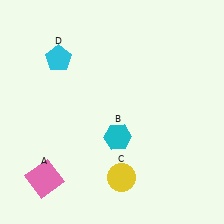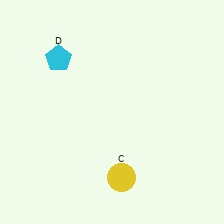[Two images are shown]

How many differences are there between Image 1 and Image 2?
There are 2 differences between the two images.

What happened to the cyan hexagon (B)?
The cyan hexagon (B) was removed in Image 2. It was in the bottom-right area of Image 1.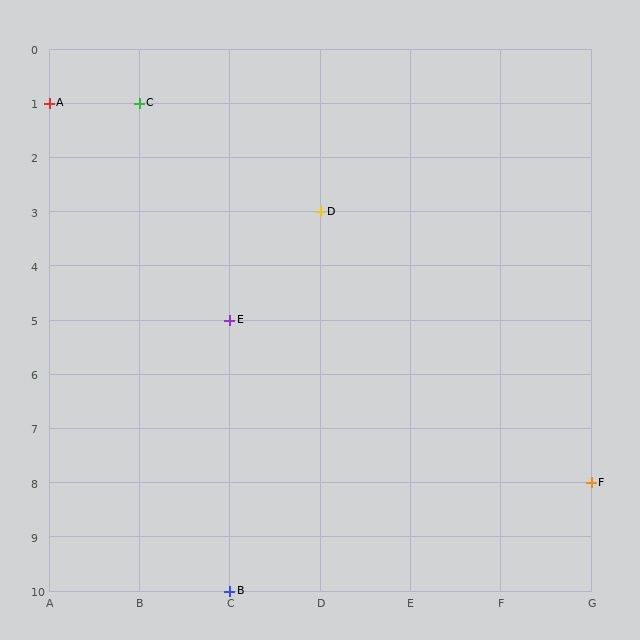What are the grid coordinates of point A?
Point A is at grid coordinates (A, 1).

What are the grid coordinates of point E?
Point E is at grid coordinates (C, 5).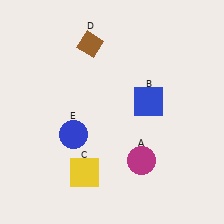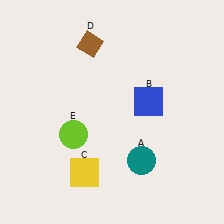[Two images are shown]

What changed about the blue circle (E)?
In Image 1, E is blue. In Image 2, it changed to lime.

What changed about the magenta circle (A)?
In Image 1, A is magenta. In Image 2, it changed to teal.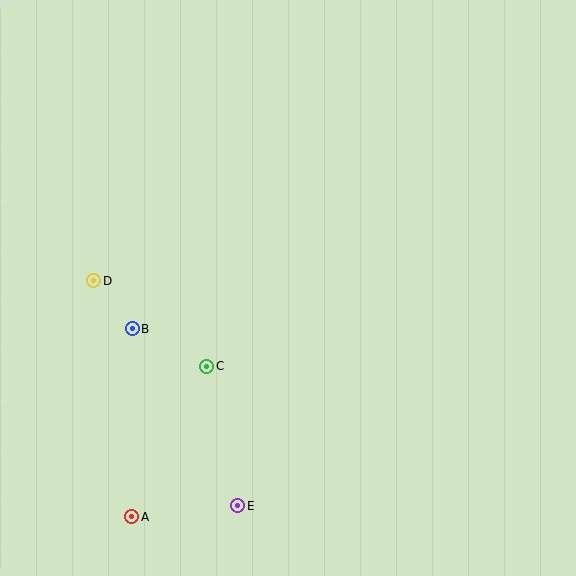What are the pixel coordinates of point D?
Point D is at (94, 281).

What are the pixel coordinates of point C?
Point C is at (207, 367).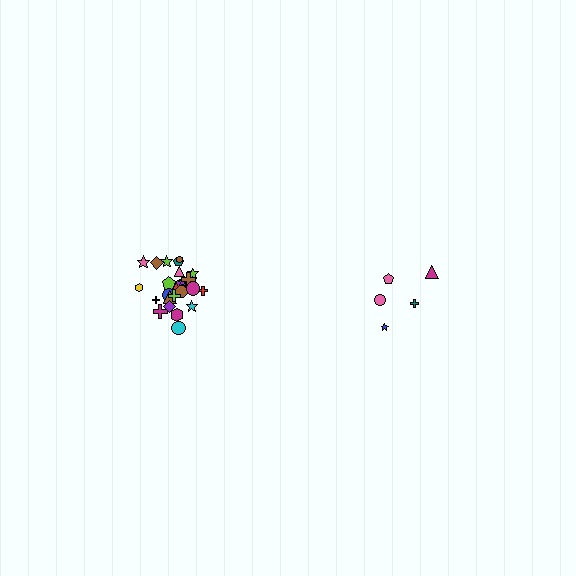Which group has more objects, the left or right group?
The left group.